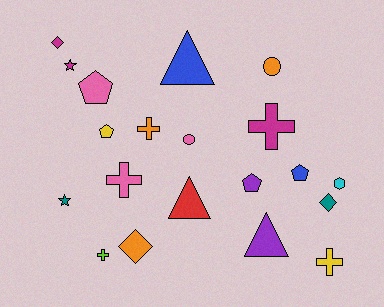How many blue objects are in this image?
There are 2 blue objects.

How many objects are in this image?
There are 20 objects.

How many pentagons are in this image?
There are 4 pentagons.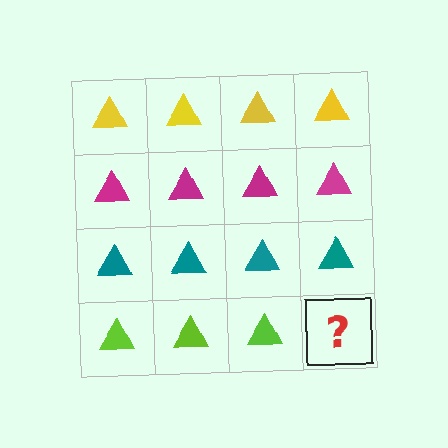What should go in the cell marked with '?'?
The missing cell should contain a lime triangle.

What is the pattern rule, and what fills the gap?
The rule is that each row has a consistent color. The gap should be filled with a lime triangle.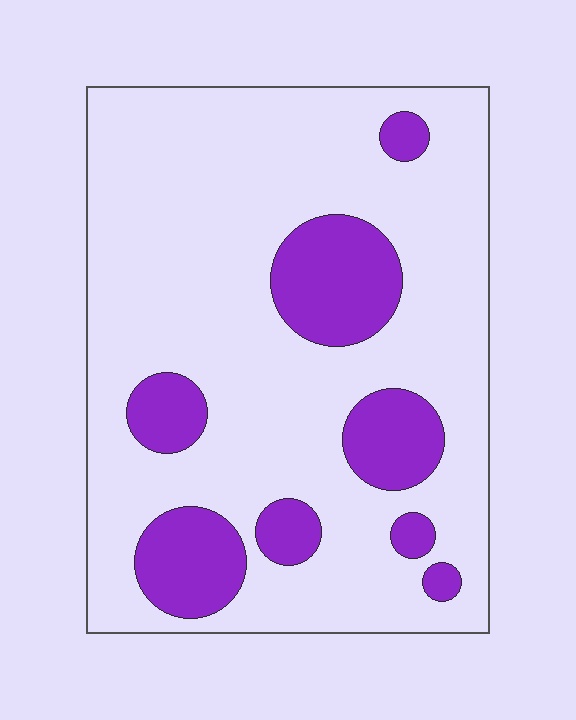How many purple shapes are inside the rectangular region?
8.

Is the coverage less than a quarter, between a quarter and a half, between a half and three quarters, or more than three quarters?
Less than a quarter.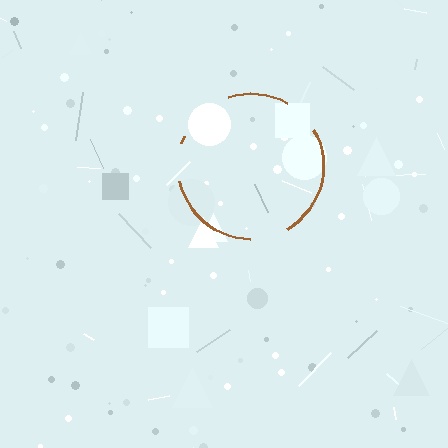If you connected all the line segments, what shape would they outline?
They would outline a circle.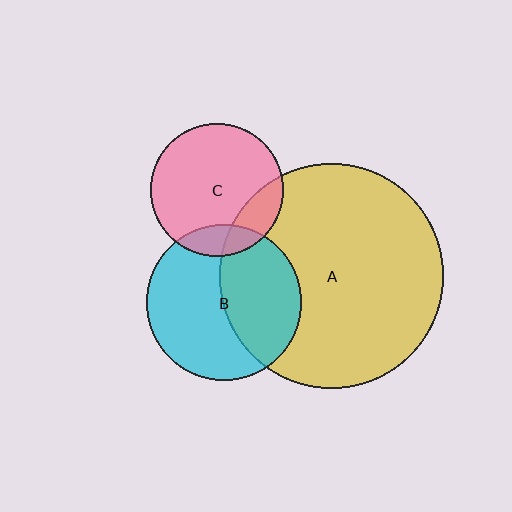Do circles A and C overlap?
Yes.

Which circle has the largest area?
Circle A (yellow).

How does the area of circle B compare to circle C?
Approximately 1.4 times.